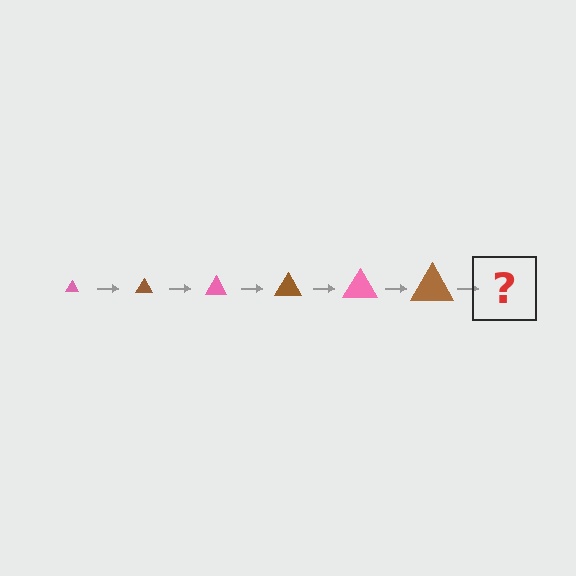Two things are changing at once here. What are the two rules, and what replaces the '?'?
The two rules are that the triangle grows larger each step and the color cycles through pink and brown. The '?' should be a pink triangle, larger than the previous one.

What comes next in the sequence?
The next element should be a pink triangle, larger than the previous one.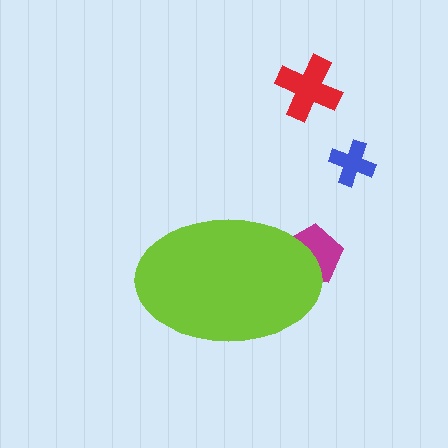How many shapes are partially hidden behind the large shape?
1 shape is partially hidden.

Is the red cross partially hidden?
No, the red cross is fully visible.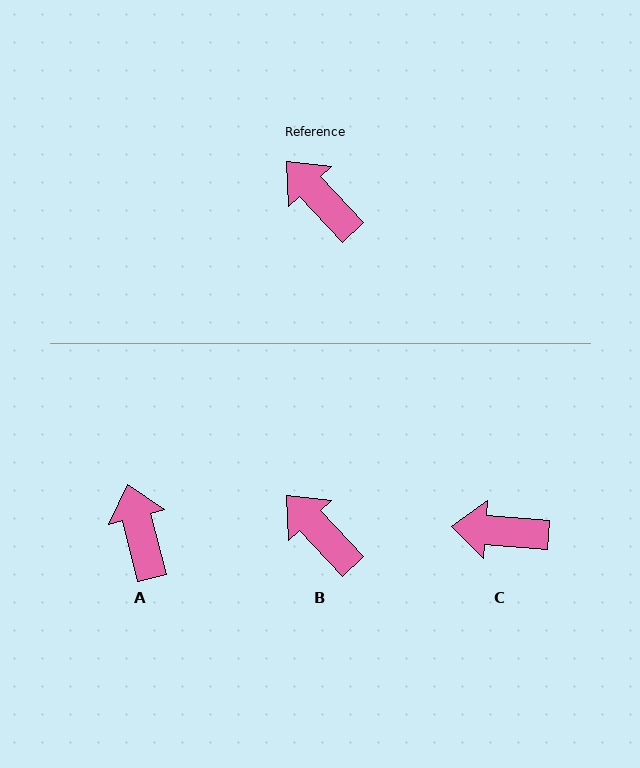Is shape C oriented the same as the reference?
No, it is off by about 42 degrees.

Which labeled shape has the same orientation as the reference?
B.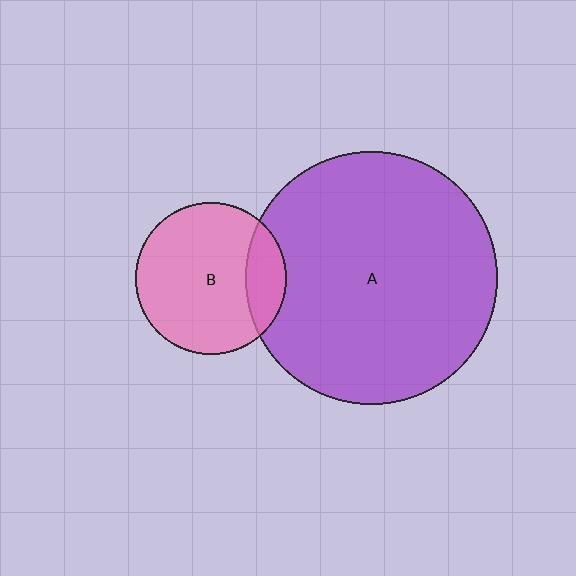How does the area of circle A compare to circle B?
Approximately 2.8 times.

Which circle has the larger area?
Circle A (purple).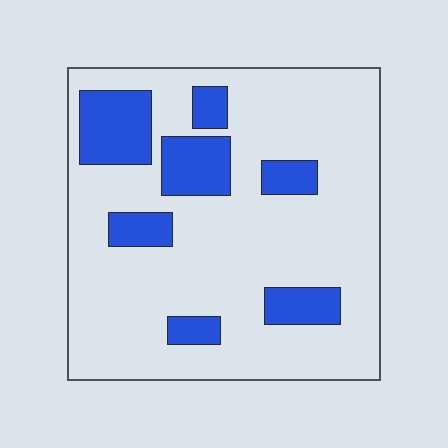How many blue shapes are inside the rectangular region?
7.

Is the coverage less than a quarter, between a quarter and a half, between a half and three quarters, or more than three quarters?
Less than a quarter.